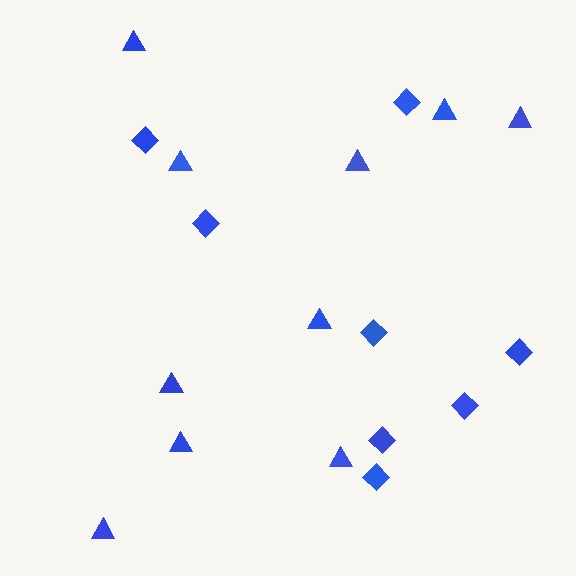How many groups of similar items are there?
There are 2 groups: one group of triangles (10) and one group of diamonds (8).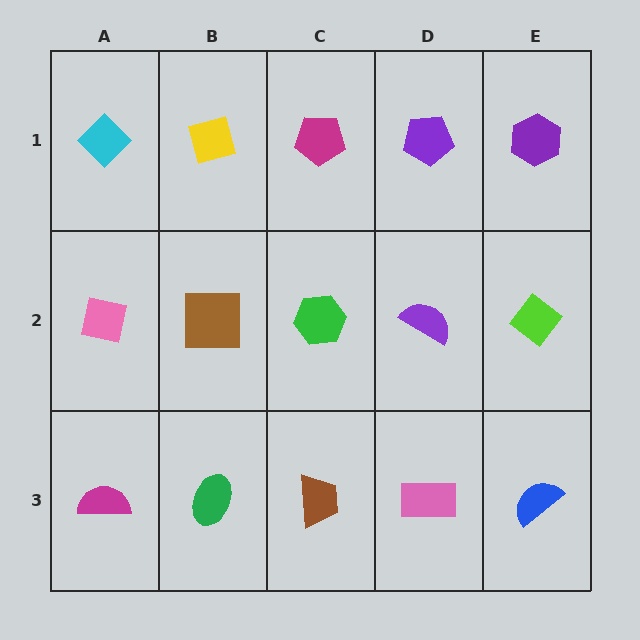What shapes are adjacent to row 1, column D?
A purple semicircle (row 2, column D), a magenta pentagon (row 1, column C), a purple hexagon (row 1, column E).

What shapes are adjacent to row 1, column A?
A pink square (row 2, column A), a yellow square (row 1, column B).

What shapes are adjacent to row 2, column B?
A yellow square (row 1, column B), a green ellipse (row 3, column B), a pink square (row 2, column A), a green hexagon (row 2, column C).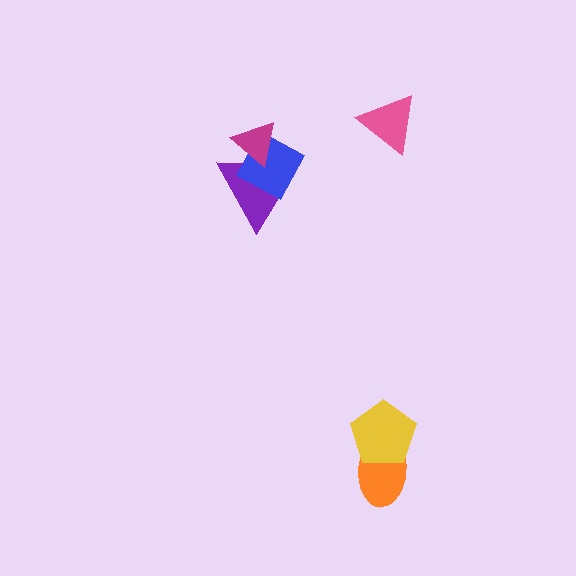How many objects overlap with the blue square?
2 objects overlap with the blue square.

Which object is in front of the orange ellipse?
The yellow pentagon is in front of the orange ellipse.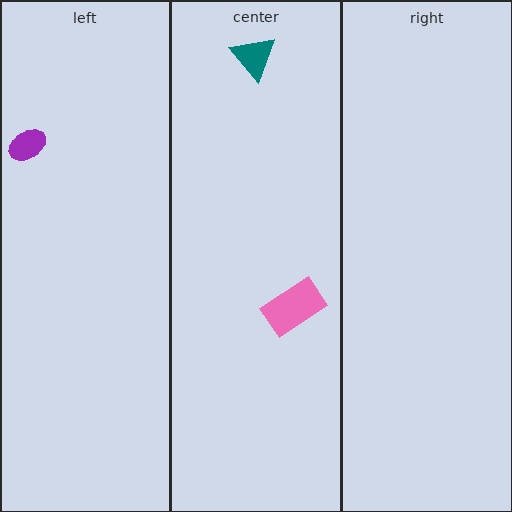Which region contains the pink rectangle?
The center region.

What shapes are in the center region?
The pink rectangle, the teal triangle.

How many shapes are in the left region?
1.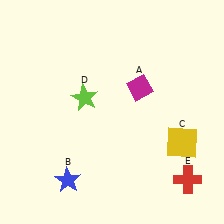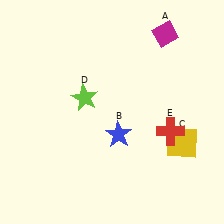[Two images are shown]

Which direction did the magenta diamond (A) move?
The magenta diamond (A) moved up.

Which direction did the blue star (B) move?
The blue star (B) moved right.